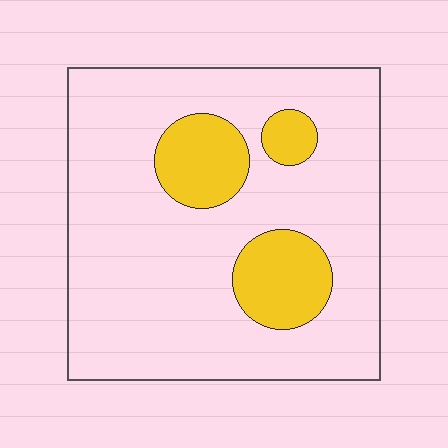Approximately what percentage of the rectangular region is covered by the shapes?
Approximately 20%.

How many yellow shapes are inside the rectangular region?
3.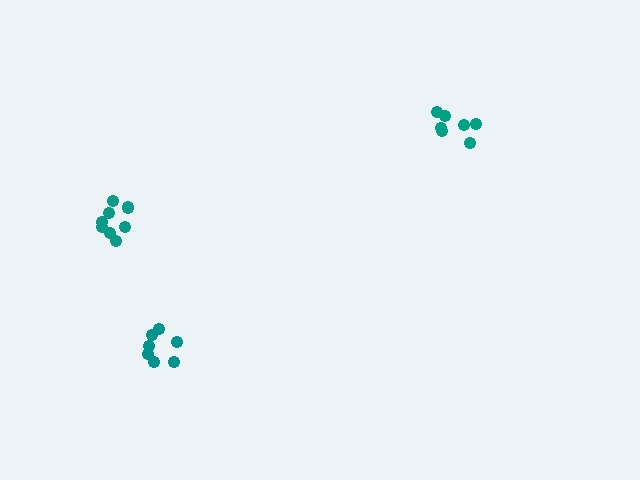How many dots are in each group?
Group 1: 7 dots, Group 2: 8 dots, Group 3: 8 dots (23 total).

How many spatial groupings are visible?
There are 3 spatial groupings.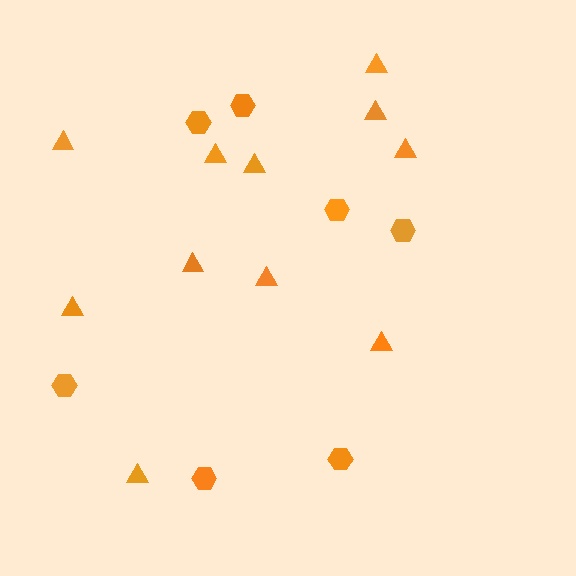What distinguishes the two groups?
There are 2 groups: one group of triangles (11) and one group of hexagons (7).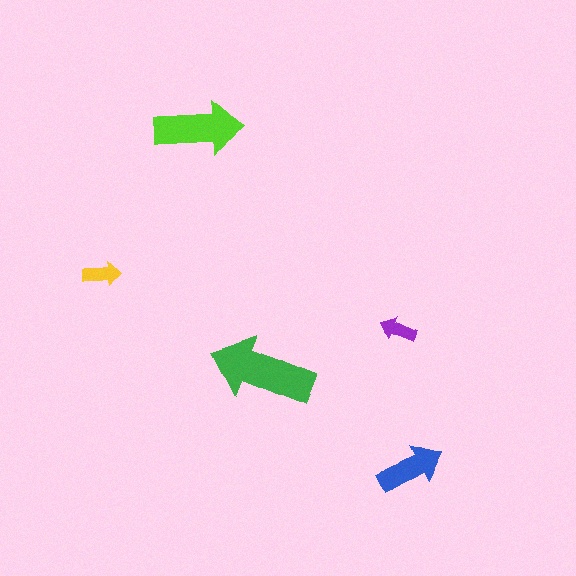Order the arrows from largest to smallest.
the green one, the lime one, the blue one, the yellow one, the purple one.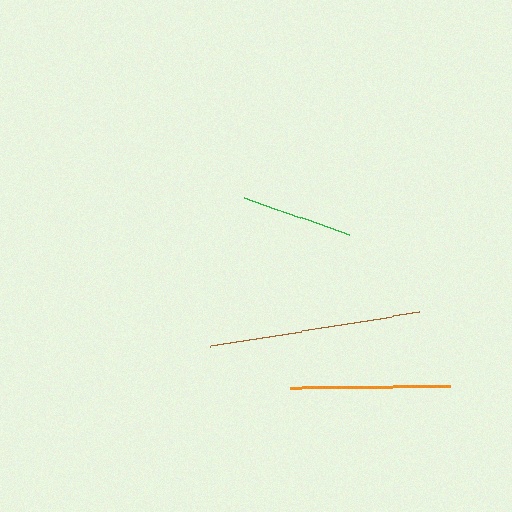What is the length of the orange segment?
The orange segment is approximately 159 pixels long.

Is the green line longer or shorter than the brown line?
The brown line is longer than the green line.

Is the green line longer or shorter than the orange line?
The orange line is longer than the green line.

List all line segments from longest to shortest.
From longest to shortest: brown, orange, green.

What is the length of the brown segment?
The brown segment is approximately 211 pixels long.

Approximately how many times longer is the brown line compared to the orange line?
The brown line is approximately 1.3 times the length of the orange line.